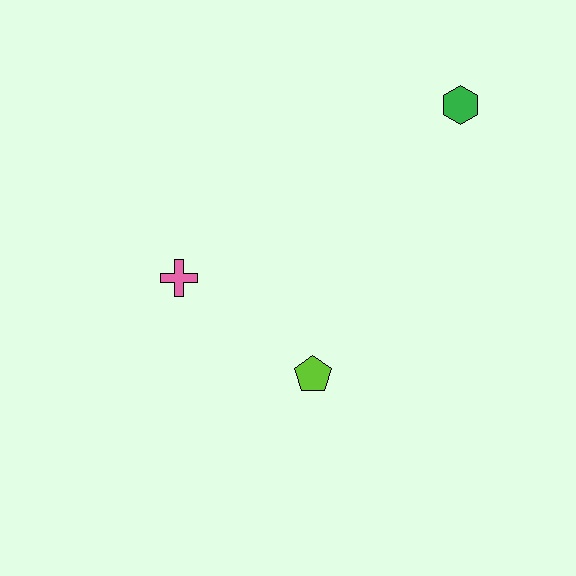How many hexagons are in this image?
There is 1 hexagon.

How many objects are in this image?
There are 3 objects.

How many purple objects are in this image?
There are no purple objects.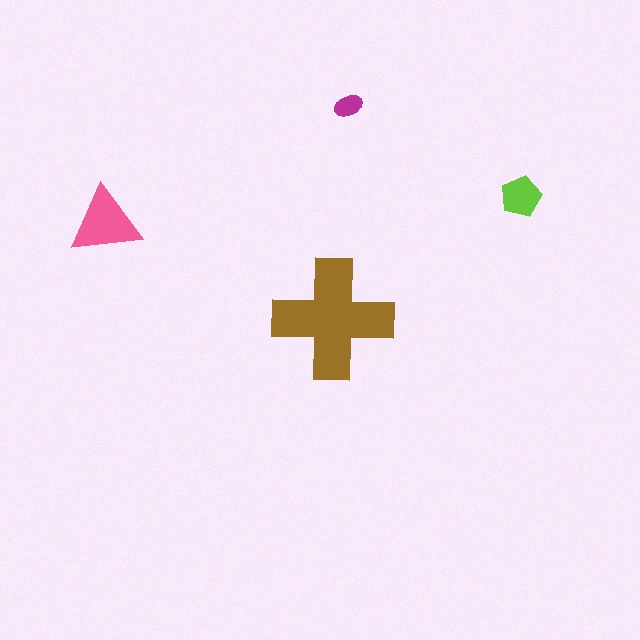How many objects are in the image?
There are 4 objects in the image.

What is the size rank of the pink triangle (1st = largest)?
2nd.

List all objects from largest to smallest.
The brown cross, the pink triangle, the lime pentagon, the magenta ellipse.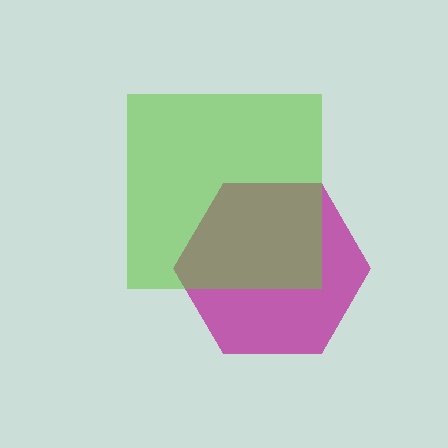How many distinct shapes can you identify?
There are 2 distinct shapes: a magenta hexagon, a lime square.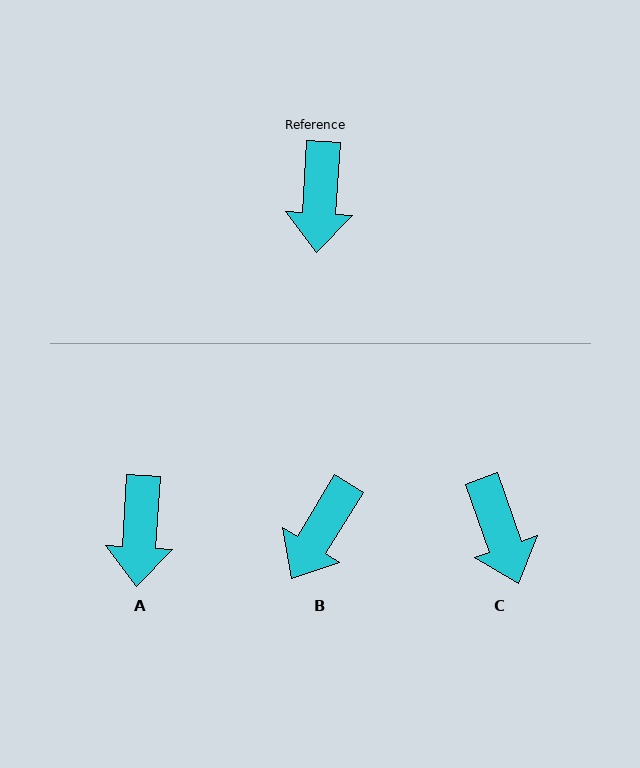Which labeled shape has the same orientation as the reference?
A.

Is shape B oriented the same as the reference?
No, it is off by about 28 degrees.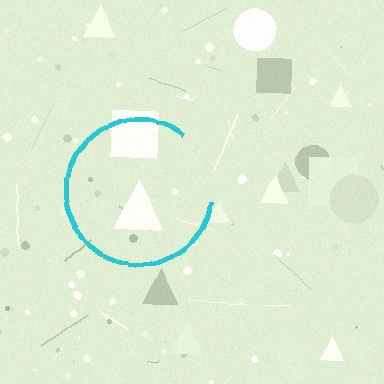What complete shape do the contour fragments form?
The contour fragments form a circle.